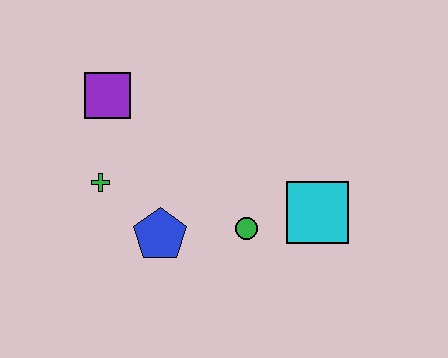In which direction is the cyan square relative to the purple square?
The cyan square is to the right of the purple square.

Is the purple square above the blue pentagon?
Yes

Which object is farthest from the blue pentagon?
The cyan square is farthest from the blue pentagon.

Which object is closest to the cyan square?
The green circle is closest to the cyan square.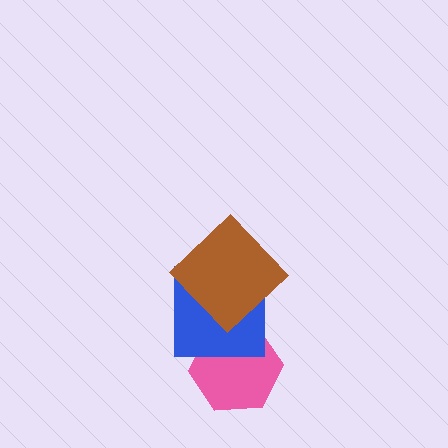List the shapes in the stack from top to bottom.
From top to bottom: the brown diamond, the blue square, the pink hexagon.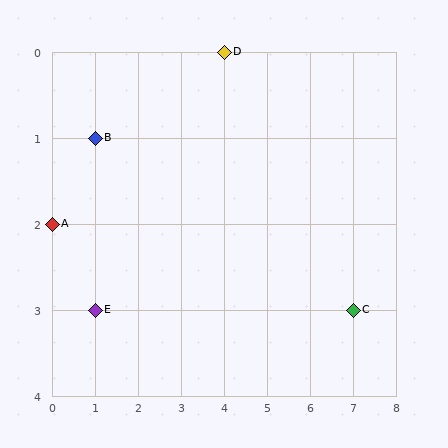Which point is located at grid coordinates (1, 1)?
Point B is at (1, 1).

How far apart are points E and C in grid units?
Points E and C are 6 columns apart.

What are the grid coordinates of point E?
Point E is at grid coordinates (1, 3).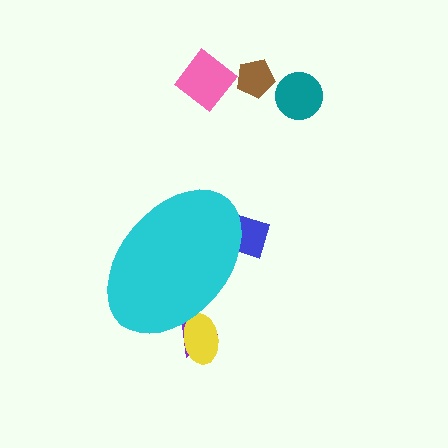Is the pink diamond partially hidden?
No, the pink diamond is fully visible.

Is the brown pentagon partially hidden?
No, the brown pentagon is fully visible.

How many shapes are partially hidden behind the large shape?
3 shapes are partially hidden.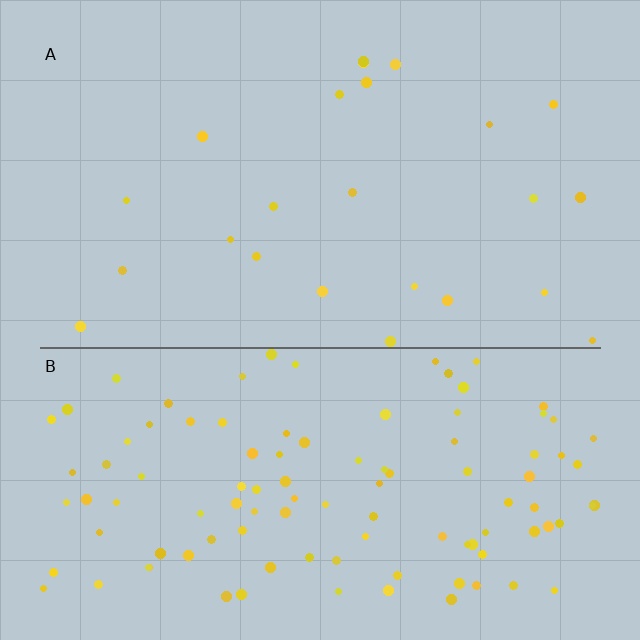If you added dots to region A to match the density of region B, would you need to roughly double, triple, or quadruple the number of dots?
Approximately quadruple.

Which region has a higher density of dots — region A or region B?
B (the bottom).